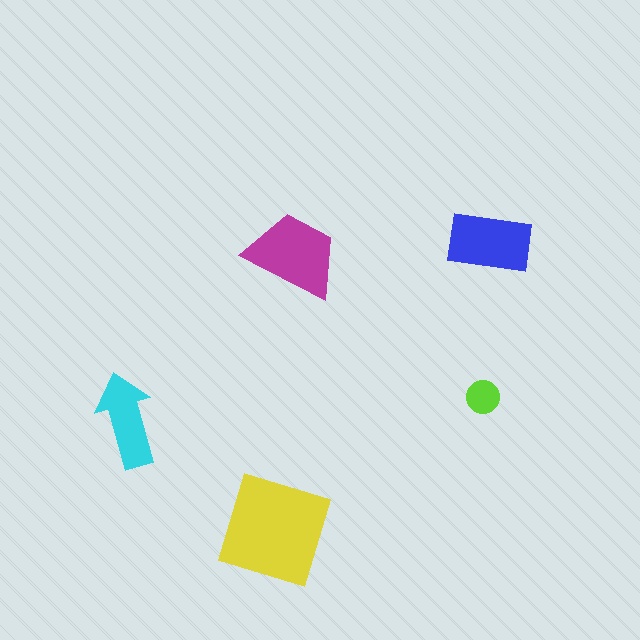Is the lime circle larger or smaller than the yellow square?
Smaller.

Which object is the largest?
The yellow square.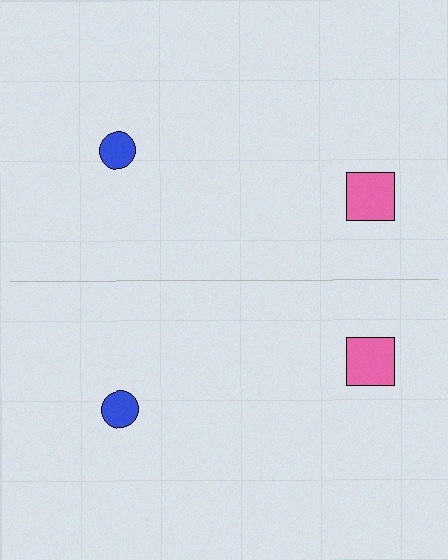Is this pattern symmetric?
Yes, this pattern has bilateral (reflection) symmetry.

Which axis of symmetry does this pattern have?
The pattern has a horizontal axis of symmetry running through the center of the image.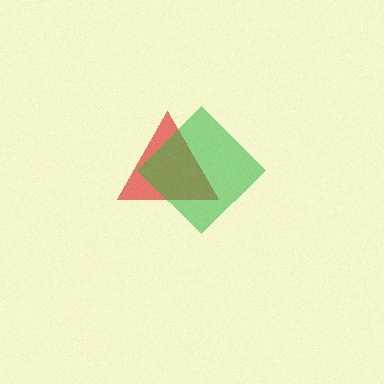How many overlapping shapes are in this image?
There are 2 overlapping shapes in the image.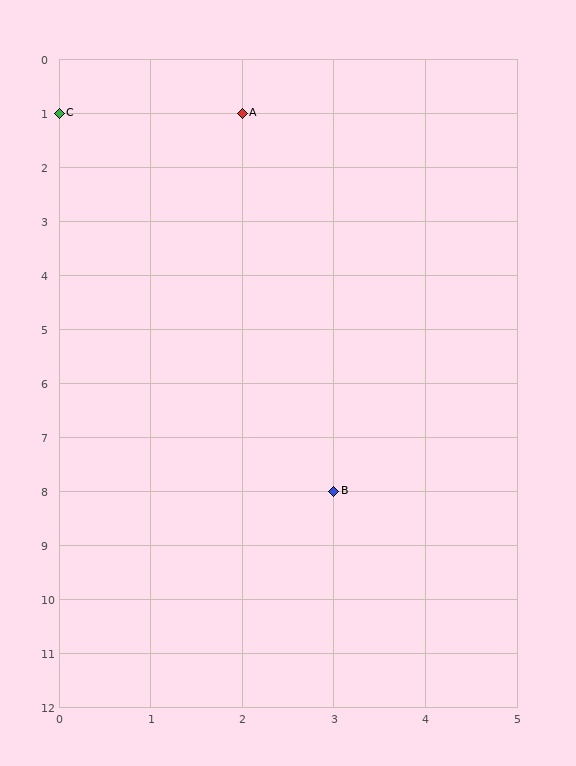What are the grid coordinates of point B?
Point B is at grid coordinates (3, 8).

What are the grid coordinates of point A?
Point A is at grid coordinates (2, 1).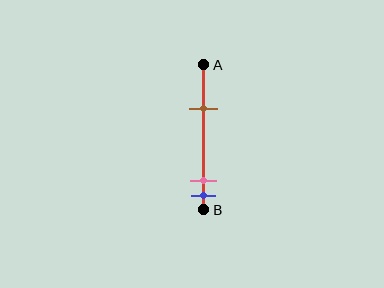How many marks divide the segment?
There are 3 marks dividing the segment.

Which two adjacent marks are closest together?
The pink and blue marks are the closest adjacent pair.